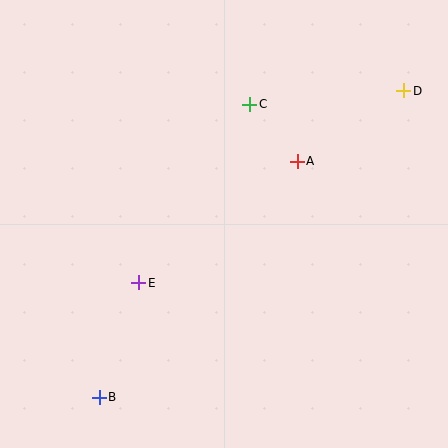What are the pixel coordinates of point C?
Point C is at (250, 104).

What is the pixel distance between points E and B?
The distance between E and B is 121 pixels.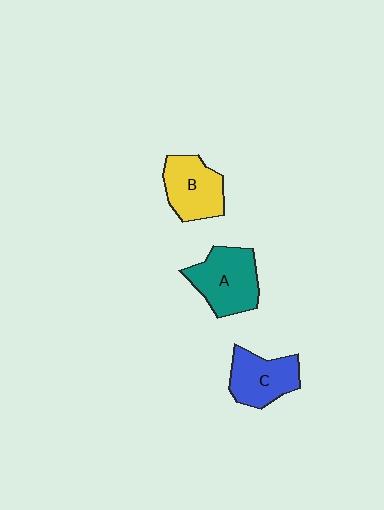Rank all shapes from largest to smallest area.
From largest to smallest: A (teal), B (yellow), C (blue).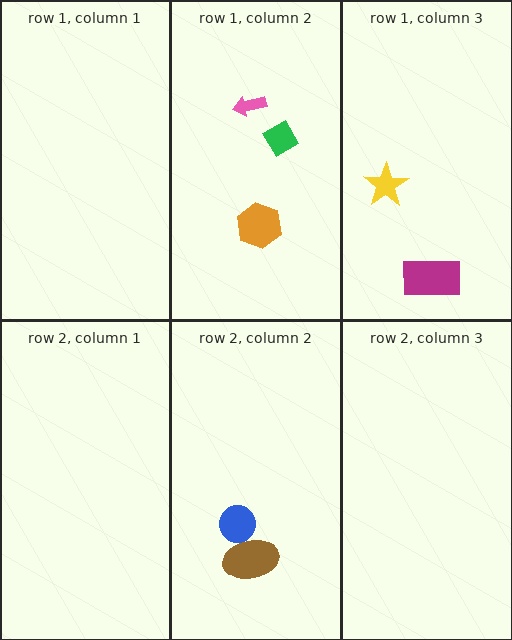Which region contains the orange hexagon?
The row 1, column 2 region.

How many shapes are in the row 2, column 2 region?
2.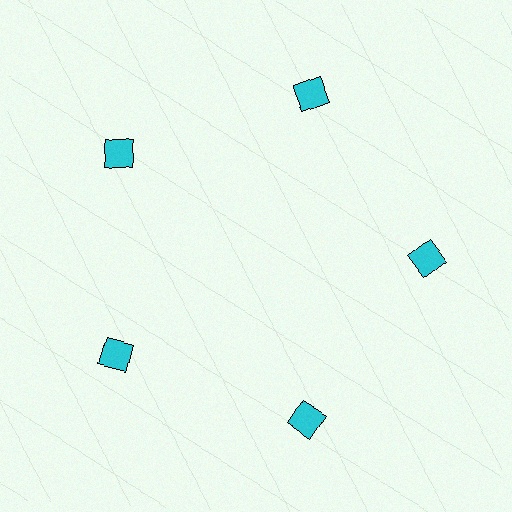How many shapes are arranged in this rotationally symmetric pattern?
There are 5 shapes, arranged in 5 groups of 1.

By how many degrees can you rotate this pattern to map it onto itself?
The pattern maps onto itself every 72 degrees of rotation.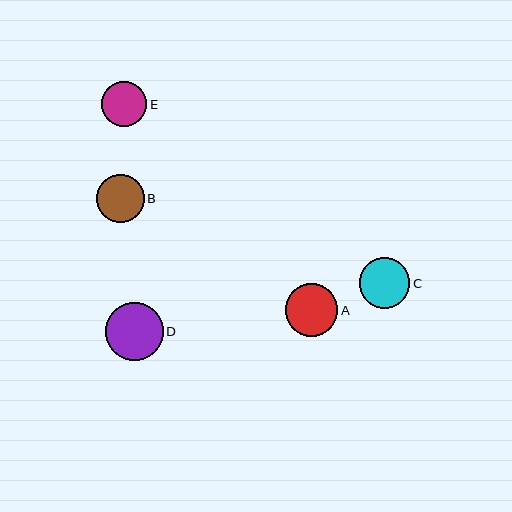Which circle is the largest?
Circle D is the largest with a size of approximately 58 pixels.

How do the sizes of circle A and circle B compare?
Circle A and circle B are approximately the same size.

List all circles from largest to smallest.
From largest to smallest: D, A, C, B, E.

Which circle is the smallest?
Circle E is the smallest with a size of approximately 45 pixels.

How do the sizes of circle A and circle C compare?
Circle A and circle C are approximately the same size.